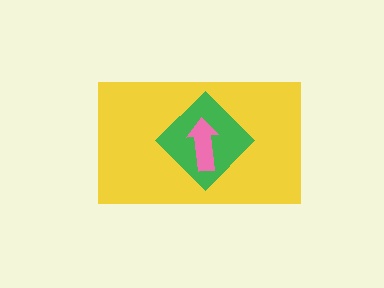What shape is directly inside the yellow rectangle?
The green diamond.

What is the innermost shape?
The pink arrow.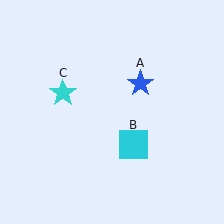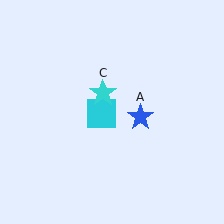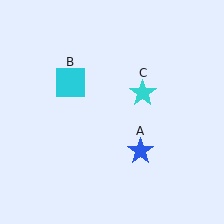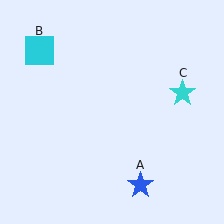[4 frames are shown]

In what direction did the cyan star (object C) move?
The cyan star (object C) moved right.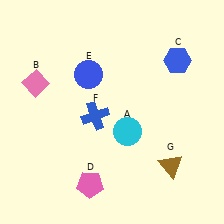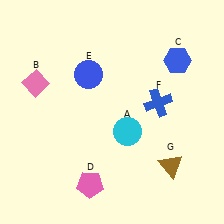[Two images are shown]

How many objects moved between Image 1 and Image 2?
1 object moved between the two images.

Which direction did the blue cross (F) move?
The blue cross (F) moved right.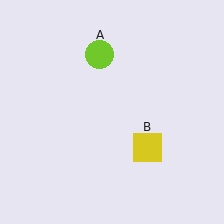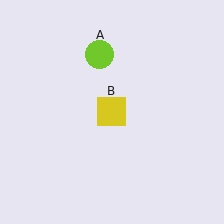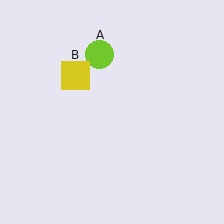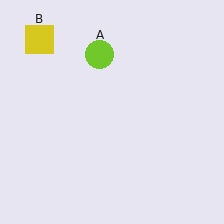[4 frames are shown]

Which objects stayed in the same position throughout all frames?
Lime circle (object A) remained stationary.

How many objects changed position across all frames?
1 object changed position: yellow square (object B).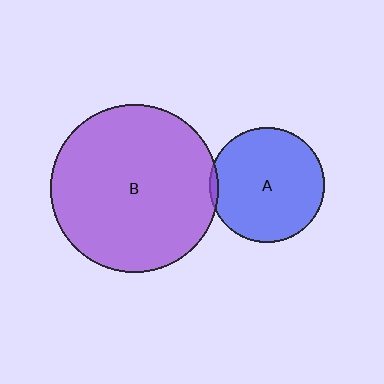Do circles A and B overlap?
Yes.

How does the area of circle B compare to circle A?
Approximately 2.1 times.